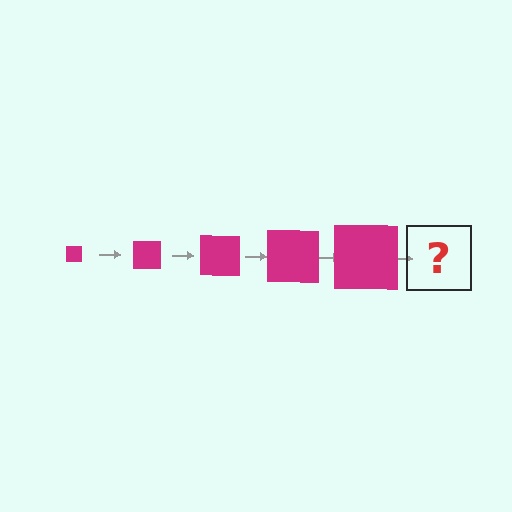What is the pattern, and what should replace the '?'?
The pattern is that the square gets progressively larger each step. The '?' should be a magenta square, larger than the previous one.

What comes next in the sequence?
The next element should be a magenta square, larger than the previous one.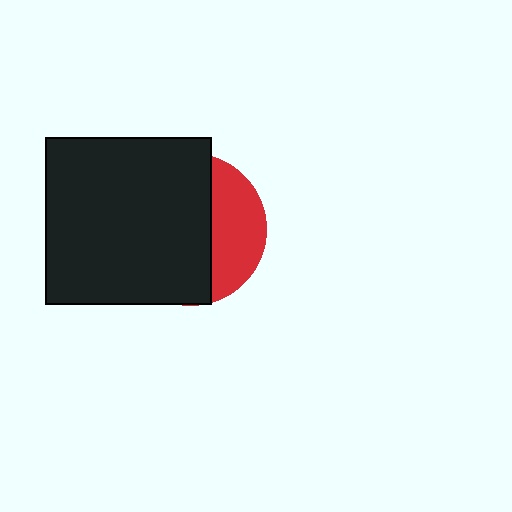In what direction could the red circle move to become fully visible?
The red circle could move right. That would shift it out from behind the black square entirely.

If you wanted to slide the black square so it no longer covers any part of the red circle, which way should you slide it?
Slide it left — that is the most direct way to separate the two shapes.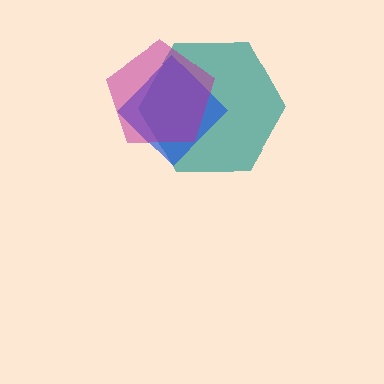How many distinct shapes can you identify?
There are 3 distinct shapes: a teal hexagon, a blue diamond, a magenta pentagon.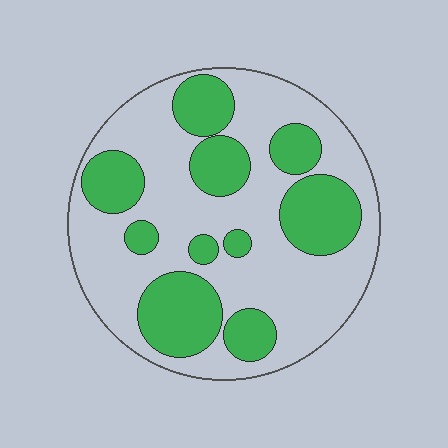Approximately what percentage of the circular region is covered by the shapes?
Approximately 35%.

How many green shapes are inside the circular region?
10.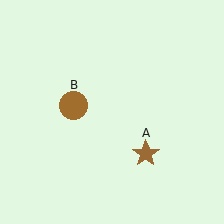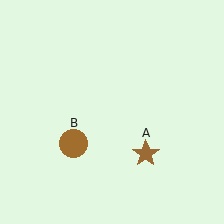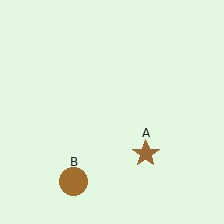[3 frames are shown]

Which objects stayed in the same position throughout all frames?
Brown star (object A) remained stationary.